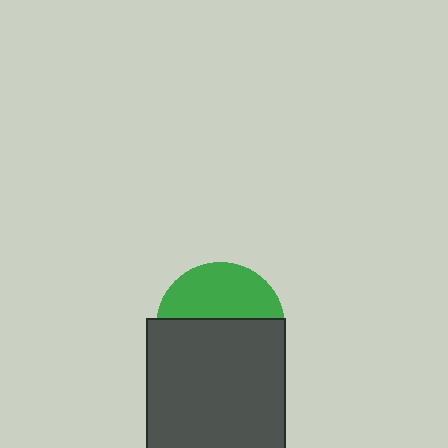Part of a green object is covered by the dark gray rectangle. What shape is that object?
It is a circle.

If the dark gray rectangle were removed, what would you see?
You would see the complete green circle.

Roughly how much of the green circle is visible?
A small part of it is visible (roughly 41%).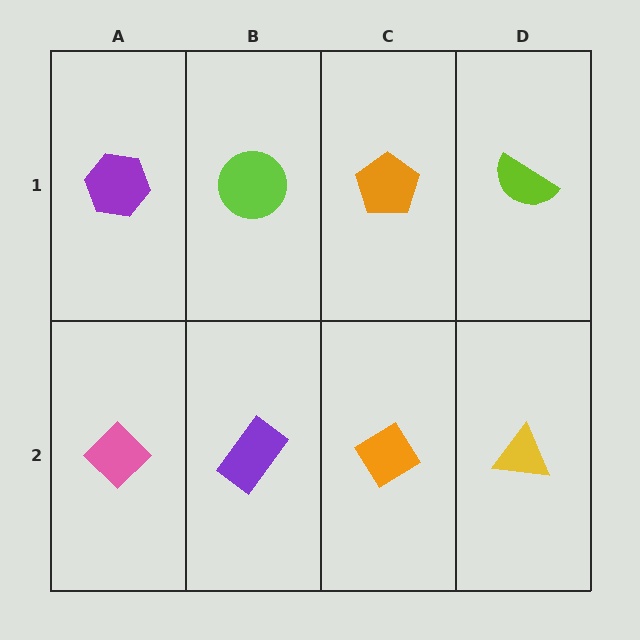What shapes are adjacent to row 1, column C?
An orange diamond (row 2, column C), a lime circle (row 1, column B), a lime semicircle (row 1, column D).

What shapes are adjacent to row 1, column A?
A pink diamond (row 2, column A), a lime circle (row 1, column B).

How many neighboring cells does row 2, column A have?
2.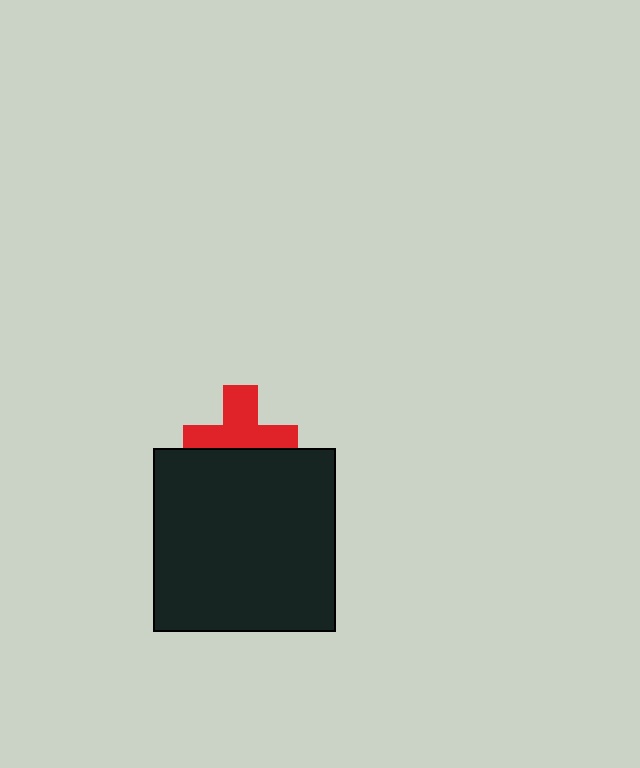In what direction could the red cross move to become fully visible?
The red cross could move up. That would shift it out from behind the black square entirely.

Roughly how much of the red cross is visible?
About half of it is visible (roughly 59%).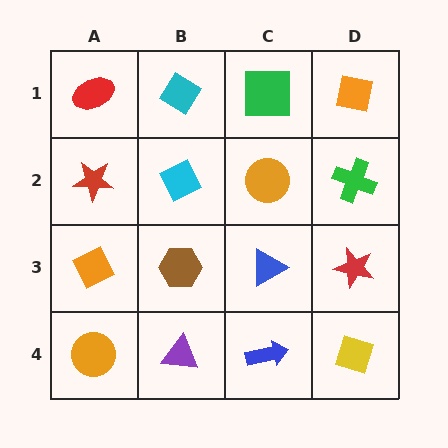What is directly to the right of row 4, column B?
A blue arrow.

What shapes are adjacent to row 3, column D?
A green cross (row 2, column D), a yellow diamond (row 4, column D), a blue triangle (row 3, column C).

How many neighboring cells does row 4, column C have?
3.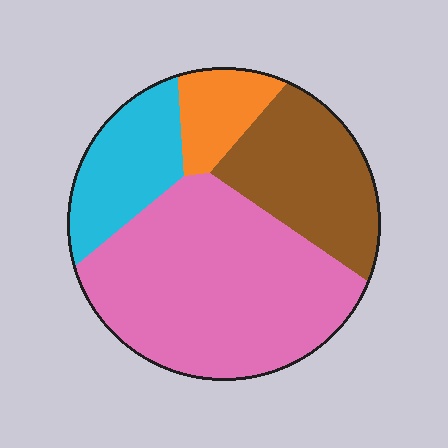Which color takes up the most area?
Pink, at roughly 50%.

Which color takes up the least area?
Orange, at roughly 10%.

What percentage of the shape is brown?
Brown covers roughly 25% of the shape.